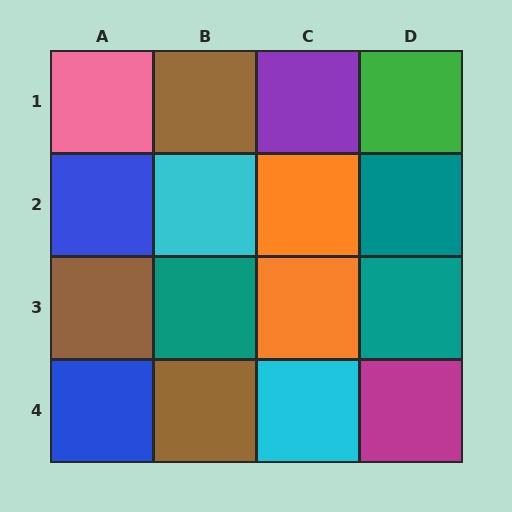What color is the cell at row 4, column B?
Brown.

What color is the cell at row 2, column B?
Cyan.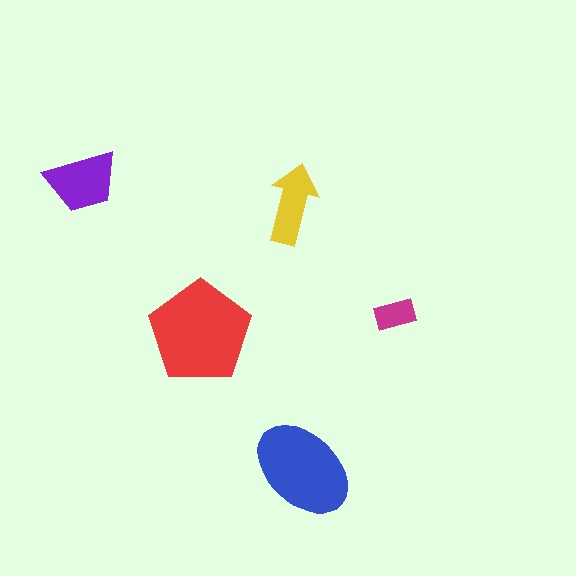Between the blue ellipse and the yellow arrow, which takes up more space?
The blue ellipse.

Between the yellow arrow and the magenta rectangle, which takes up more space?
The yellow arrow.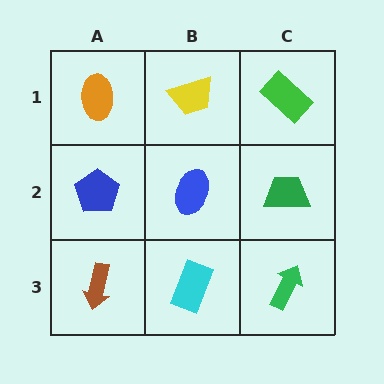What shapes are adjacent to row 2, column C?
A green rectangle (row 1, column C), a green arrow (row 3, column C), a blue ellipse (row 2, column B).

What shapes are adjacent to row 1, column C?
A green trapezoid (row 2, column C), a yellow trapezoid (row 1, column B).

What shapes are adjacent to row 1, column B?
A blue ellipse (row 2, column B), an orange ellipse (row 1, column A), a green rectangle (row 1, column C).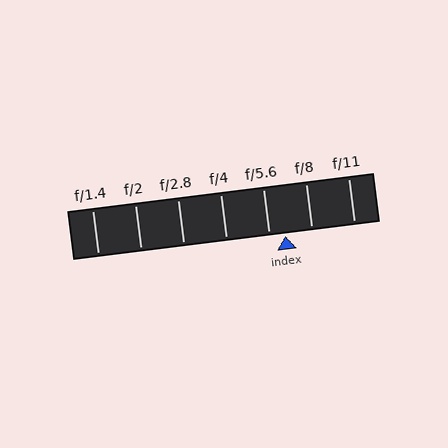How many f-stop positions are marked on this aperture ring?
There are 7 f-stop positions marked.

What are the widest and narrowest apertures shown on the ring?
The widest aperture shown is f/1.4 and the narrowest is f/11.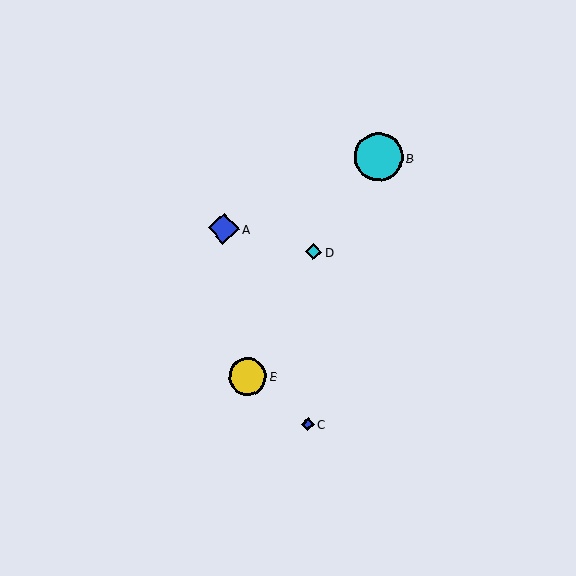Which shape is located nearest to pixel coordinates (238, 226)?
The blue diamond (labeled A) at (224, 229) is nearest to that location.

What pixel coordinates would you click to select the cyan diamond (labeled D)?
Click at (314, 252) to select the cyan diamond D.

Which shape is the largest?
The cyan circle (labeled B) is the largest.